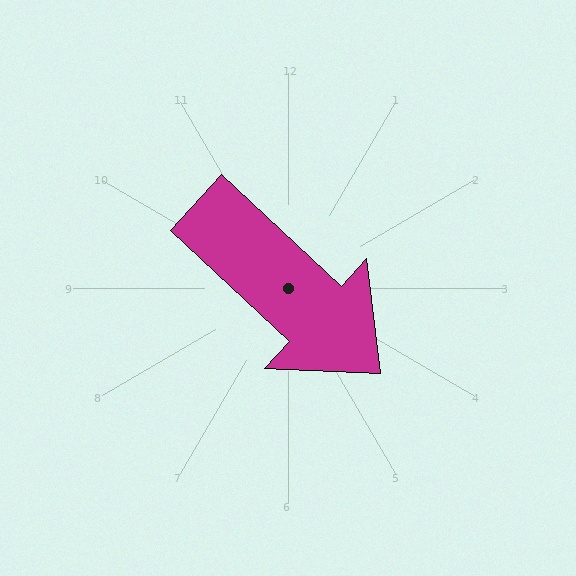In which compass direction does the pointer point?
Southeast.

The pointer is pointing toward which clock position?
Roughly 4 o'clock.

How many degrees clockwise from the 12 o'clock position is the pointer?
Approximately 133 degrees.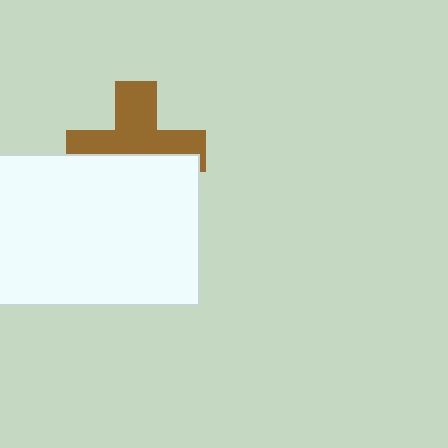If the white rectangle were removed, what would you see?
You would see the complete brown cross.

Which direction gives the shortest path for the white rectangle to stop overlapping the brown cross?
Moving down gives the shortest separation.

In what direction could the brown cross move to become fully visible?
The brown cross could move up. That would shift it out from behind the white rectangle entirely.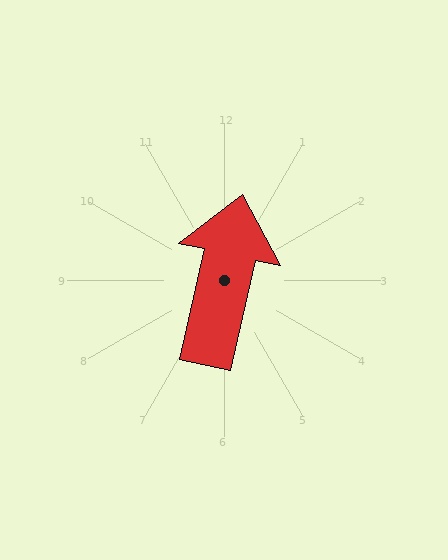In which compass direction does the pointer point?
North.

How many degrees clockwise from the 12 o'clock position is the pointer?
Approximately 12 degrees.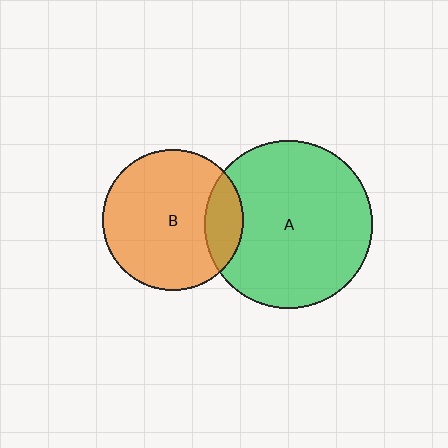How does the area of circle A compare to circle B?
Approximately 1.4 times.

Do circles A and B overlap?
Yes.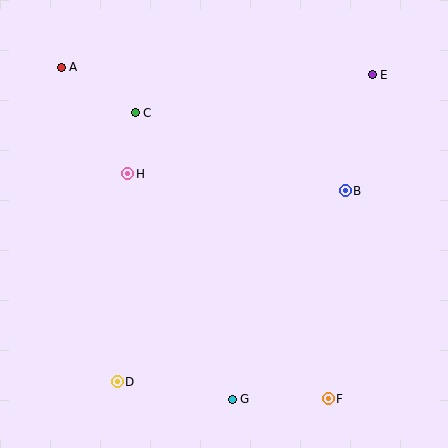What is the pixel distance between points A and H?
The distance between A and H is 125 pixels.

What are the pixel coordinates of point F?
Point F is at (328, 399).